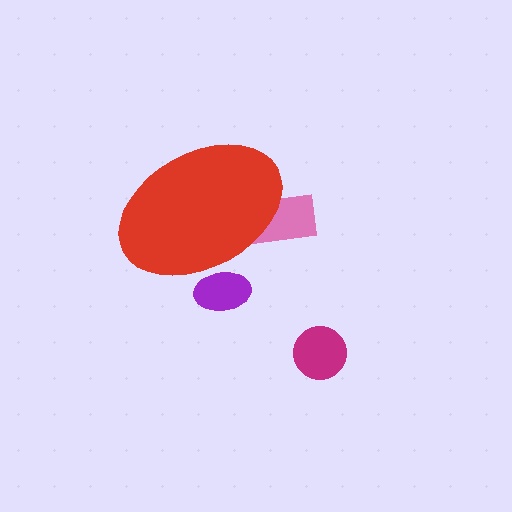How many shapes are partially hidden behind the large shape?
2 shapes are partially hidden.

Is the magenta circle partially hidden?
No, the magenta circle is fully visible.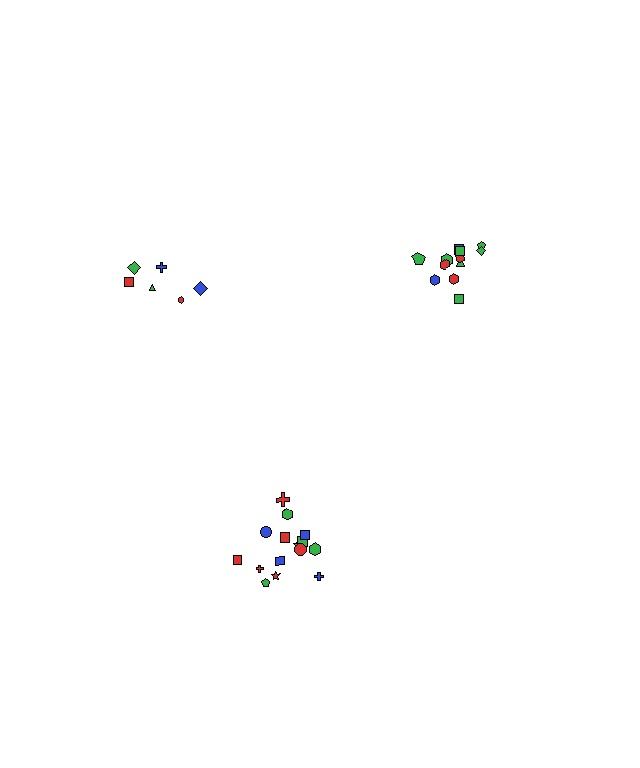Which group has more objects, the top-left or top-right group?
The top-right group.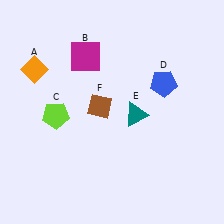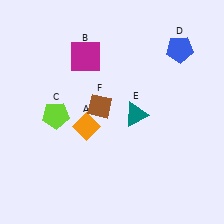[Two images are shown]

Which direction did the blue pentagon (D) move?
The blue pentagon (D) moved up.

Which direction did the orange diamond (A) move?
The orange diamond (A) moved down.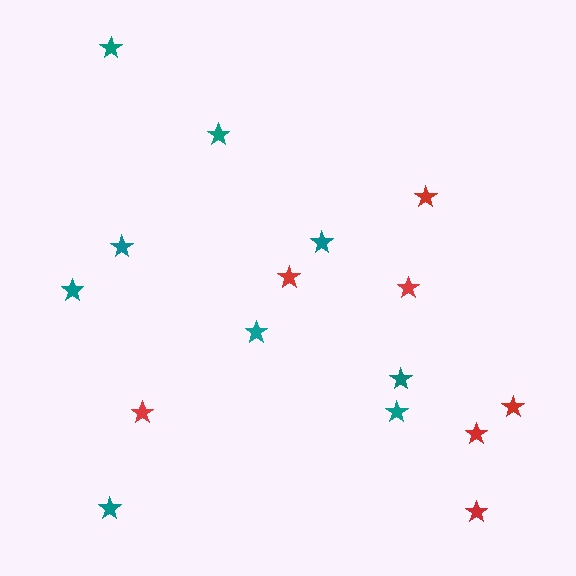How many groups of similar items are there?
There are 2 groups: one group of teal stars (9) and one group of red stars (7).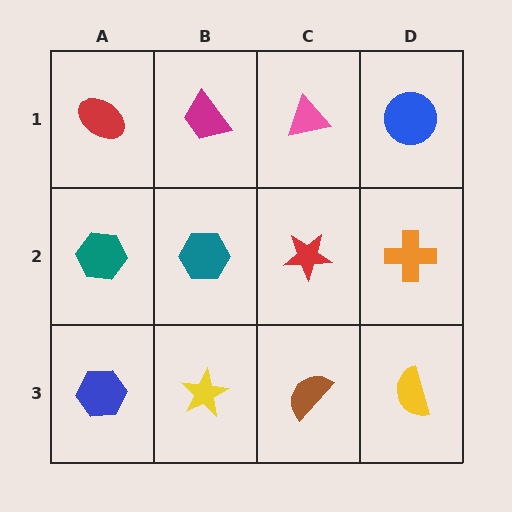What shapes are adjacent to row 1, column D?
An orange cross (row 2, column D), a pink triangle (row 1, column C).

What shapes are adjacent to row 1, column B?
A teal hexagon (row 2, column B), a red ellipse (row 1, column A), a pink triangle (row 1, column C).